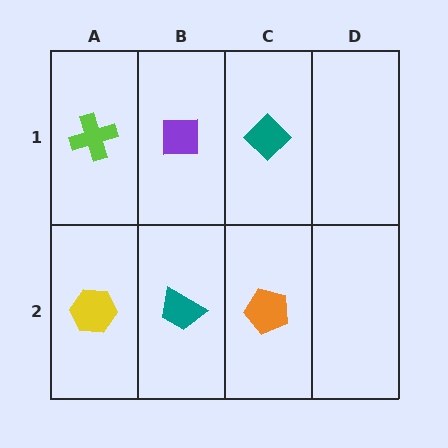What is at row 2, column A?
A yellow hexagon.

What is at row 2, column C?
An orange pentagon.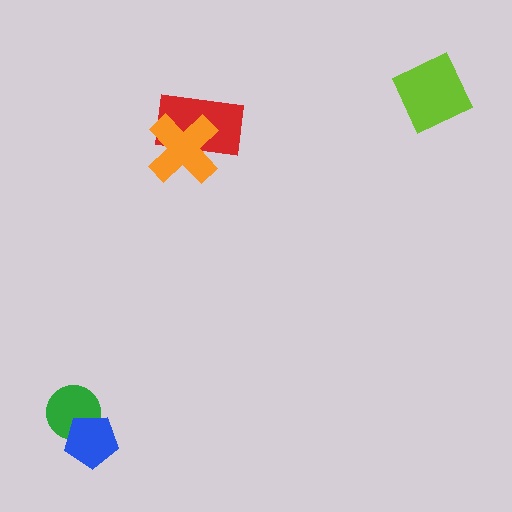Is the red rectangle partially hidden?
Yes, it is partially covered by another shape.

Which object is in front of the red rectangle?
The orange cross is in front of the red rectangle.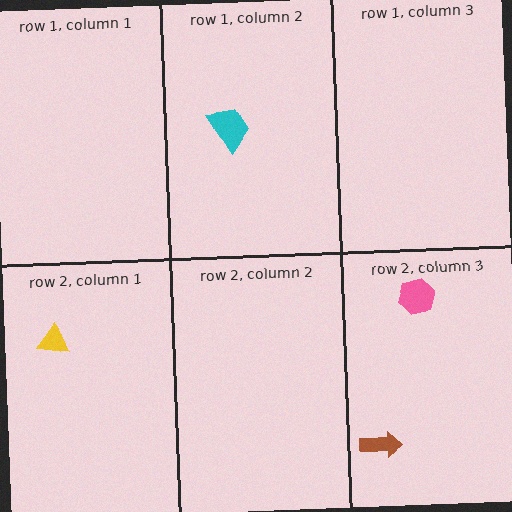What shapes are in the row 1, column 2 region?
The cyan trapezoid.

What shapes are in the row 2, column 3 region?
The brown arrow, the pink hexagon.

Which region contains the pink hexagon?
The row 2, column 3 region.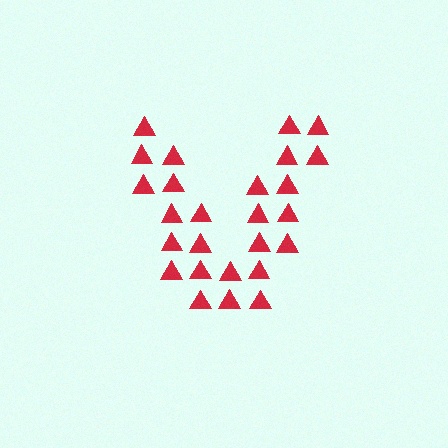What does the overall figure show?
The overall figure shows the letter V.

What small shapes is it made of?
It is made of small triangles.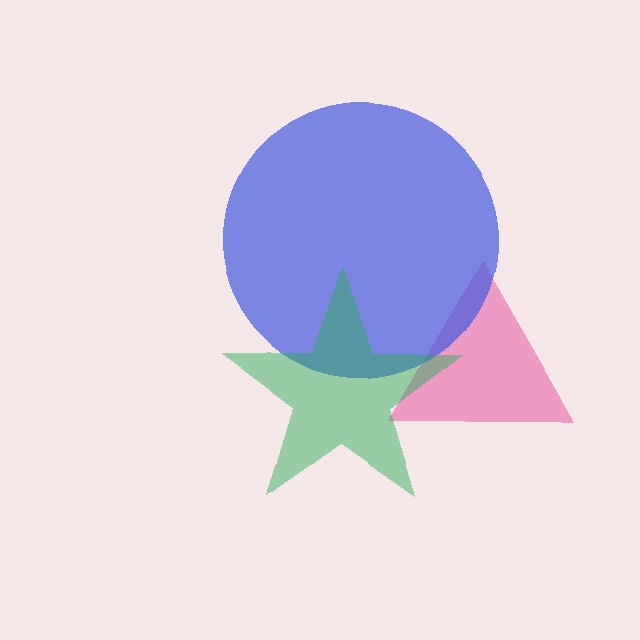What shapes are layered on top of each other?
The layered shapes are: a pink triangle, a blue circle, a green star.